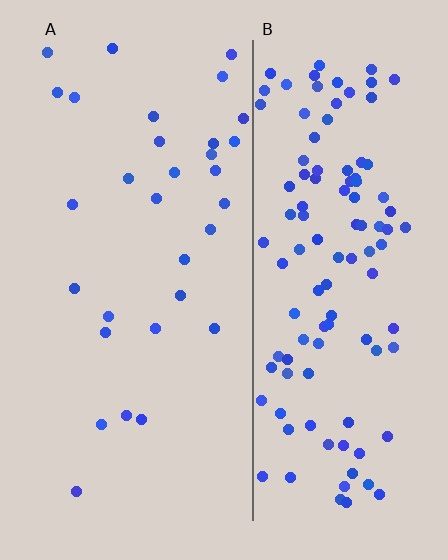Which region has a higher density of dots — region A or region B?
B (the right).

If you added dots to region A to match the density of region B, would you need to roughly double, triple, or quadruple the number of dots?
Approximately quadruple.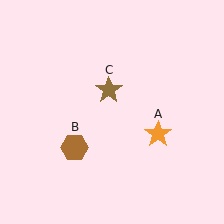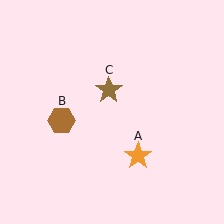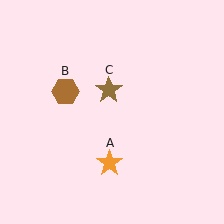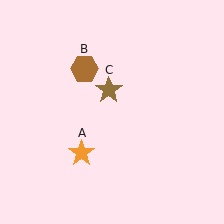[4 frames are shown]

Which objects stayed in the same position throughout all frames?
Brown star (object C) remained stationary.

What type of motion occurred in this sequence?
The orange star (object A), brown hexagon (object B) rotated clockwise around the center of the scene.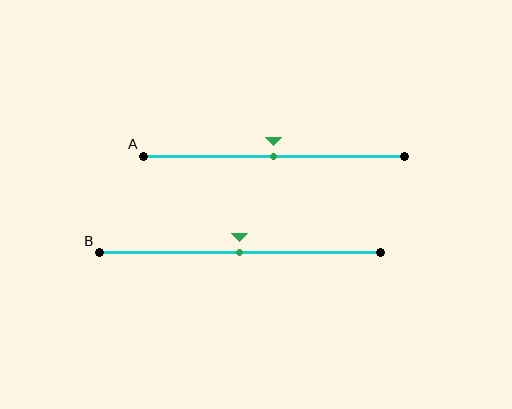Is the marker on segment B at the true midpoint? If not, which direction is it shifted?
Yes, the marker on segment B is at the true midpoint.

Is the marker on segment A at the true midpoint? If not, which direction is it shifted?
Yes, the marker on segment A is at the true midpoint.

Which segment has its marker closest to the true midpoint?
Segment A has its marker closest to the true midpoint.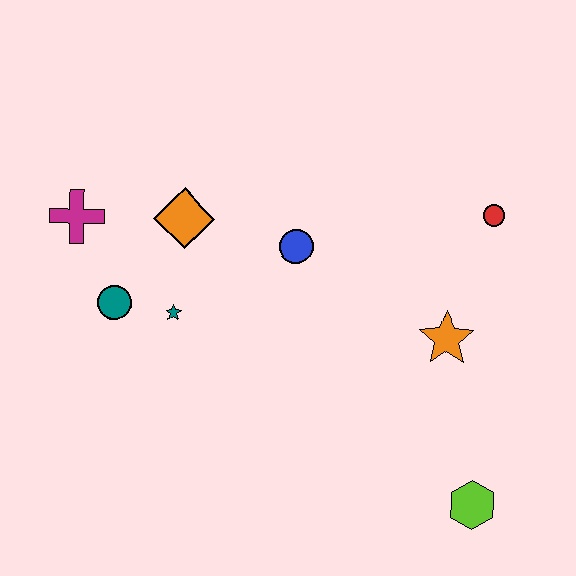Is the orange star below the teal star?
Yes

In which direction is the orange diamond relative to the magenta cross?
The orange diamond is to the right of the magenta cross.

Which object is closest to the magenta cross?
The teal circle is closest to the magenta cross.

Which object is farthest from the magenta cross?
The lime hexagon is farthest from the magenta cross.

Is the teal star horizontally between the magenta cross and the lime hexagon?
Yes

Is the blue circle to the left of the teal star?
No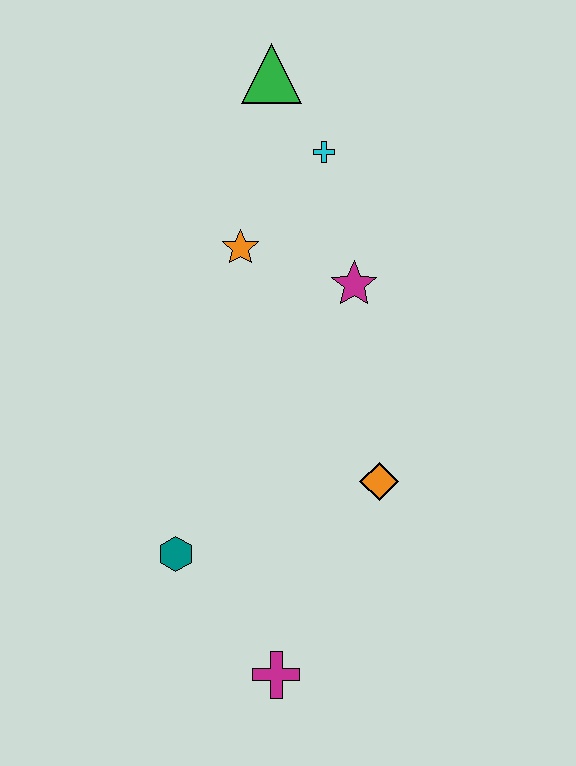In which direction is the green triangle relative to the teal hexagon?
The green triangle is above the teal hexagon.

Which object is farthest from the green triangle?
The magenta cross is farthest from the green triangle.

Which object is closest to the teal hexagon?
The magenta cross is closest to the teal hexagon.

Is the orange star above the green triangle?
No